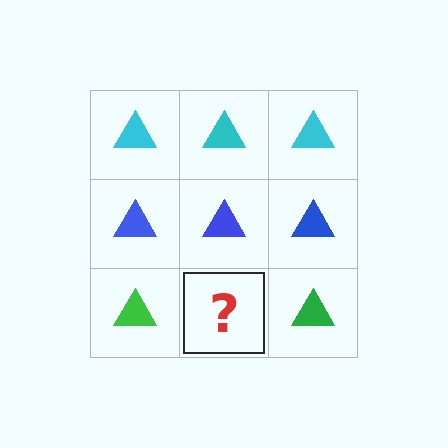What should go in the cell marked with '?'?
The missing cell should contain a green triangle.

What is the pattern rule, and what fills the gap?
The rule is that each row has a consistent color. The gap should be filled with a green triangle.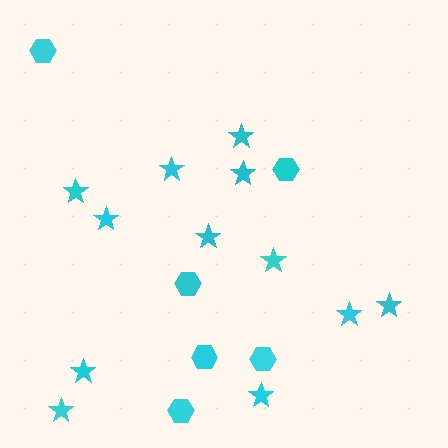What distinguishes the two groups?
There are 2 groups: one group of hexagons (6) and one group of stars (12).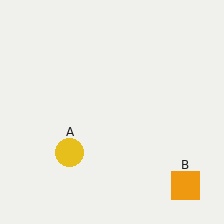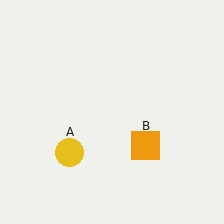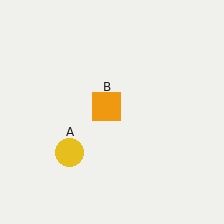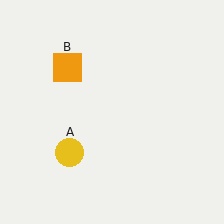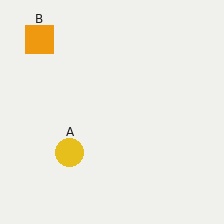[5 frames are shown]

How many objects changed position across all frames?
1 object changed position: orange square (object B).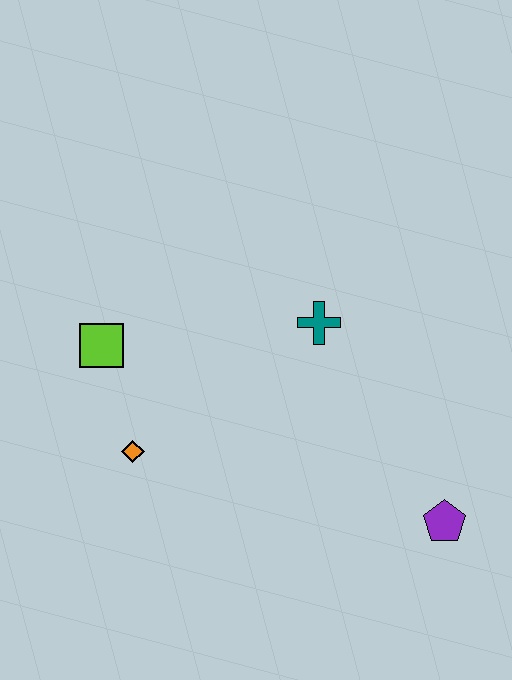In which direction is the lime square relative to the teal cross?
The lime square is to the left of the teal cross.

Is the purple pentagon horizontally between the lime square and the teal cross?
No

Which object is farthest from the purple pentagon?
The lime square is farthest from the purple pentagon.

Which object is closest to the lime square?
The orange diamond is closest to the lime square.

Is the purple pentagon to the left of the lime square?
No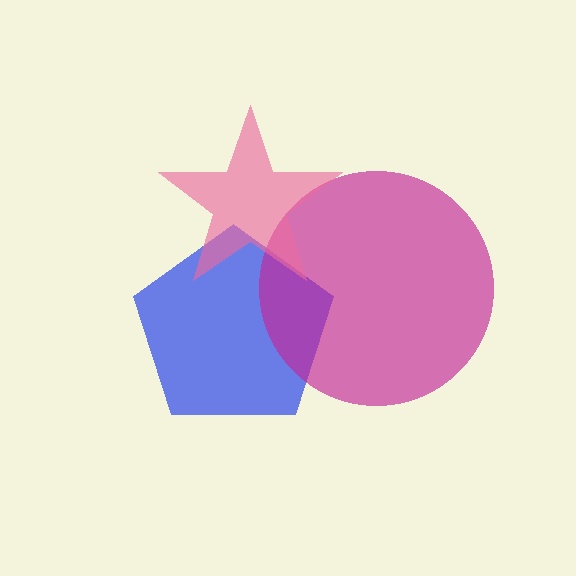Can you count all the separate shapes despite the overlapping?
Yes, there are 3 separate shapes.